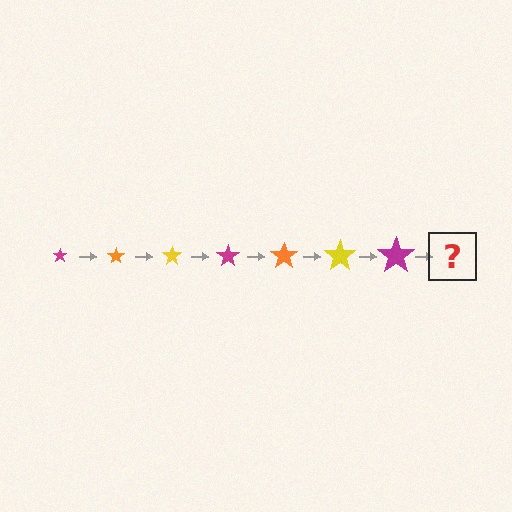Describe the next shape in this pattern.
It should be an orange star, larger than the previous one.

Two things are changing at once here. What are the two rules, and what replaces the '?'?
The two rules are that the star grows larger each step and the color cycles through magenta, orange, and yellow. The '?' should be an orange star, larger than the previous one.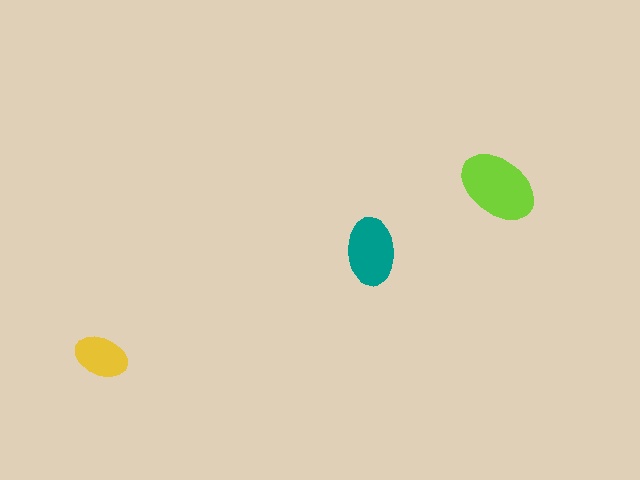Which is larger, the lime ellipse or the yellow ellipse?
The lime one.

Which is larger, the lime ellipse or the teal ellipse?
The lime one.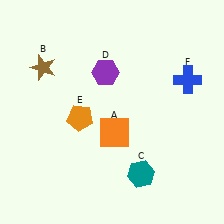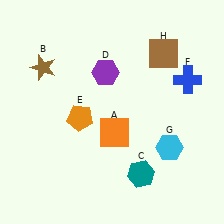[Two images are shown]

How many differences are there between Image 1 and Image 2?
There are 2 differences between the two images.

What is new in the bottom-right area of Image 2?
A cyan hexagon (G) was added in the bottom-right area of Image 2.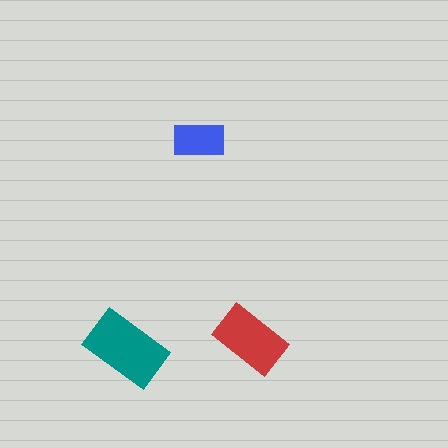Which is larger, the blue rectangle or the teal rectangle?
The teal one.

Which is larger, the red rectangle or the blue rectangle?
The red one.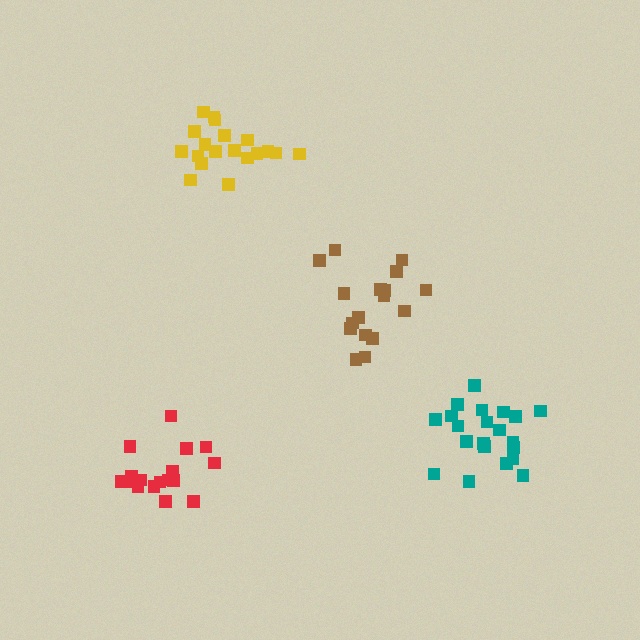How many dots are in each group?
Group 1: 17 dots, Group 2: 17 dots, Group 3: 19 dots, Group 4: 21 dots (74 total).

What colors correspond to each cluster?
The clusters are colored: red, brown, yellow, teal.